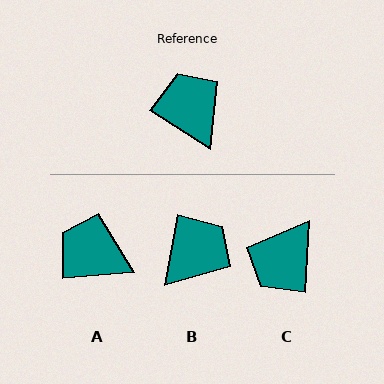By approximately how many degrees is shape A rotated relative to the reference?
Approximately 37 degrees counter-clockwise.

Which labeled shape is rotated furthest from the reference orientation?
C, about 119 degrees away.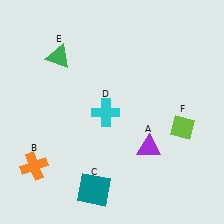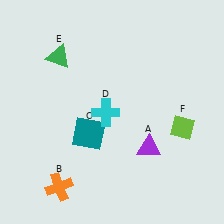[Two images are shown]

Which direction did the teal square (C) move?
The teal square (C) moved up.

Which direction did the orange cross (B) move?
The orange cross (B) moved right.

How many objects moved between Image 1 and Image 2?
2 objects moved between the two images.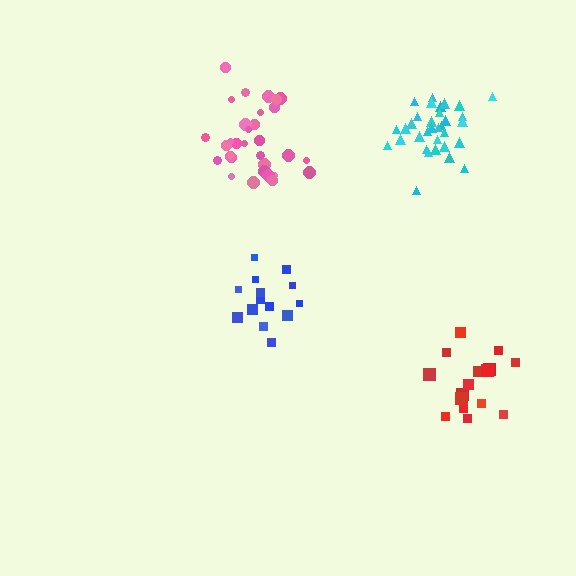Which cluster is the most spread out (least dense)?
Red.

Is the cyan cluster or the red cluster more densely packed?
Cyan.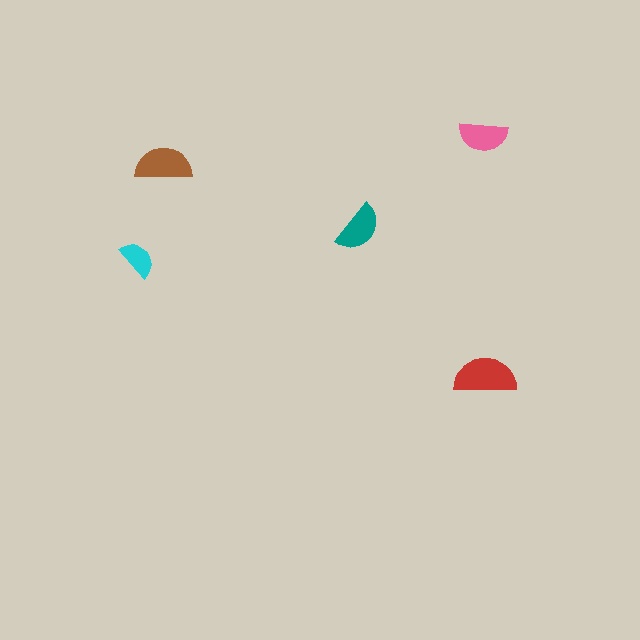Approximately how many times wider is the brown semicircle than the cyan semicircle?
About 1.5 times wider.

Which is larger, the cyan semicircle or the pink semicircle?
The pink one.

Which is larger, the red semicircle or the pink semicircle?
The red one.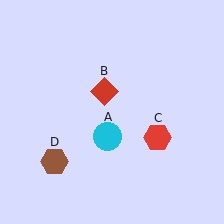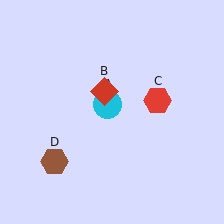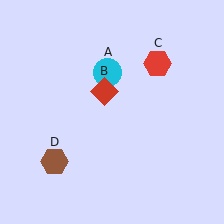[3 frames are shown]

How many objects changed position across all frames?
2 objects changed position: cyan circle (object A), red hexagon (object C).